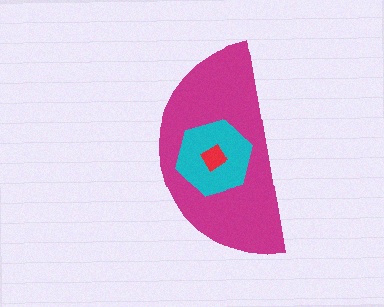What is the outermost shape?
The magenta semicircle.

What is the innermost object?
The red diamond.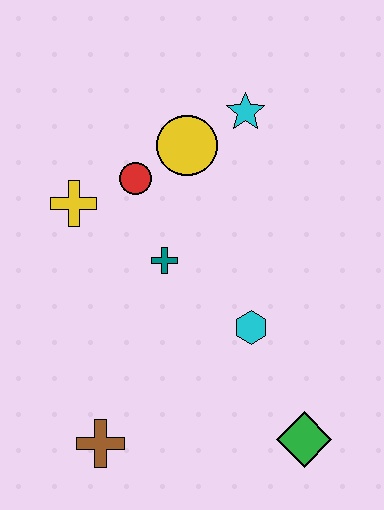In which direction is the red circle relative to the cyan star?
The red circle is to the left of the cyan star.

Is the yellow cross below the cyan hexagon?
No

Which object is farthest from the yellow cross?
The green diamond is farthest from the yellow cross.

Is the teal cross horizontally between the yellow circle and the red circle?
Yes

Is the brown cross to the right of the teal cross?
No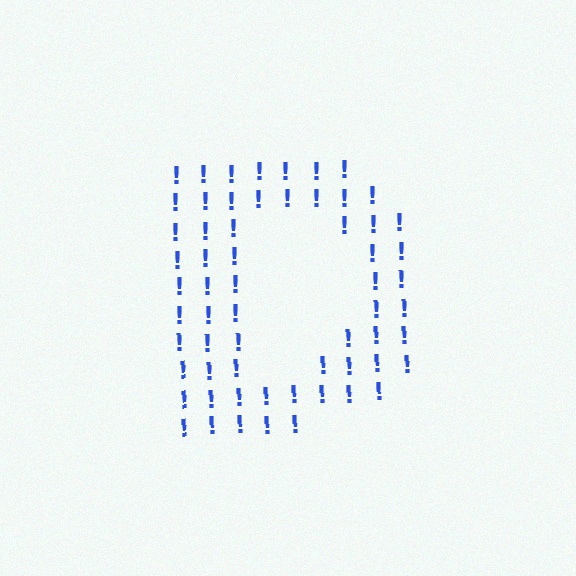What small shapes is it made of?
It is made of small exclamation marks.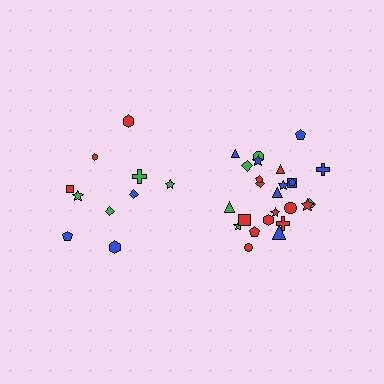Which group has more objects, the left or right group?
The right group.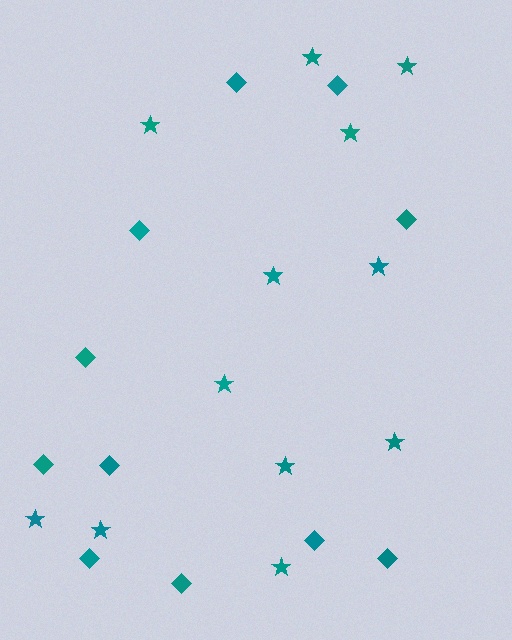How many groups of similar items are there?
There are 2 groups: one group of diamonds (11) and one group of stars (12).